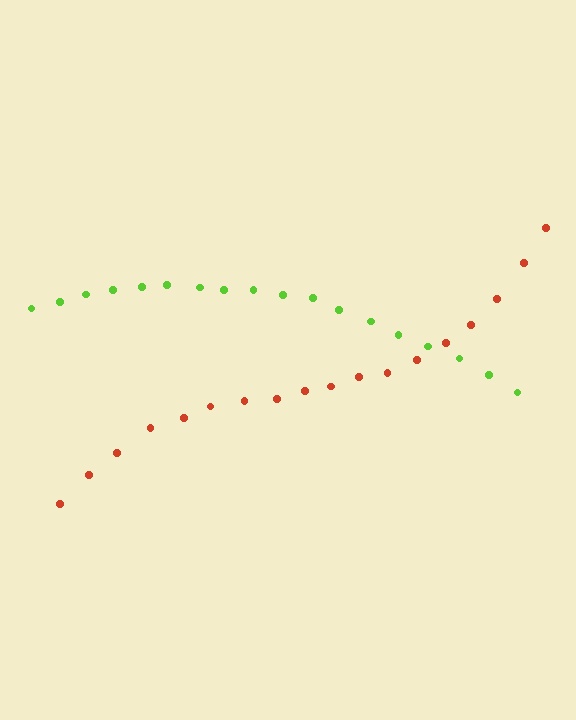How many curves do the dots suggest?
There are 2 distinct paths.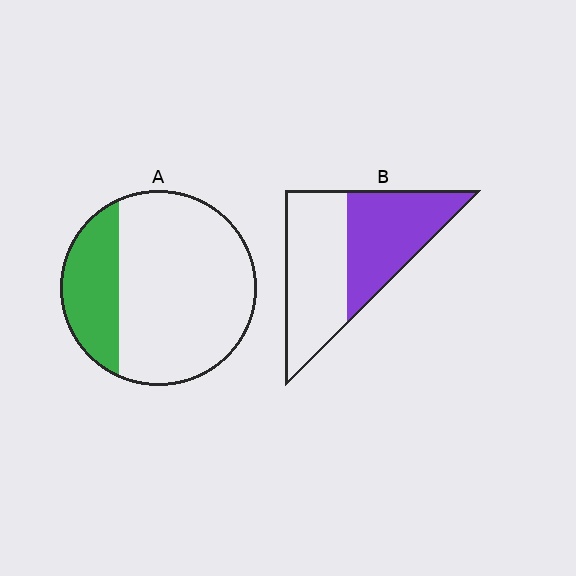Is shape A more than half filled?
No.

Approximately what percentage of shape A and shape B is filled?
A is approximately 25% and B is approximately 45%.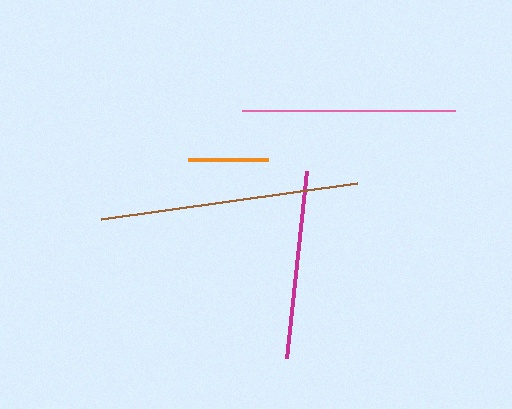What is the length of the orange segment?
The orange segment is approximately 79 pixels long.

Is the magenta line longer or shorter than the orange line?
The magenta line is longer than the orange line.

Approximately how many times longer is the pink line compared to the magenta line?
The pink line is approximately 1.1 times the length of the magenta line.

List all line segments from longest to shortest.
From longest to shortest: brown, pink, magenta, orange.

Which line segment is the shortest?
The orange line is the shortest at approximately 79 pixels.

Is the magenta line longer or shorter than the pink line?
The pink line is longer than the magenta line.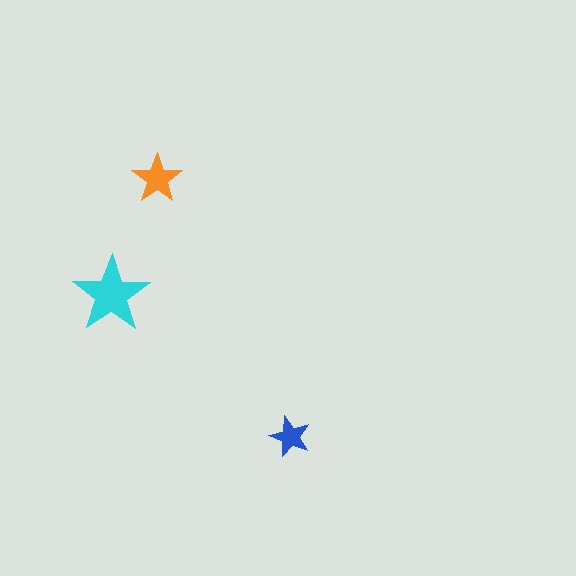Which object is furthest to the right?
The blue star is rightmost.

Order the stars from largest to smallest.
the cyan one, the orange one, the blue one.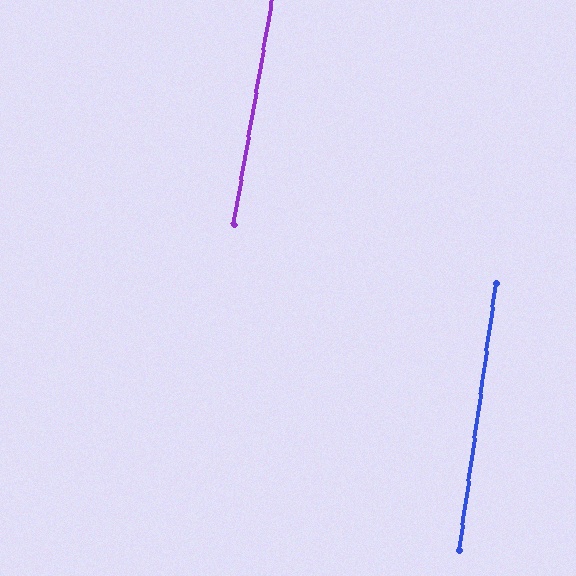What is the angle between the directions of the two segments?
Approximately 2 degrees.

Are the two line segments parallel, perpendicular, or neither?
Parallel — their directions differ by only 1.7°.